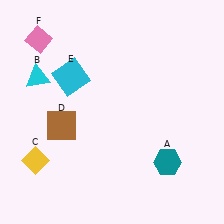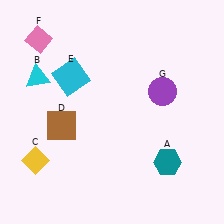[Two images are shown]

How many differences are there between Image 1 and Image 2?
There is 1 difference between the two images.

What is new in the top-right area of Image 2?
A purple circle (G) was added in the top-right area of Image 2.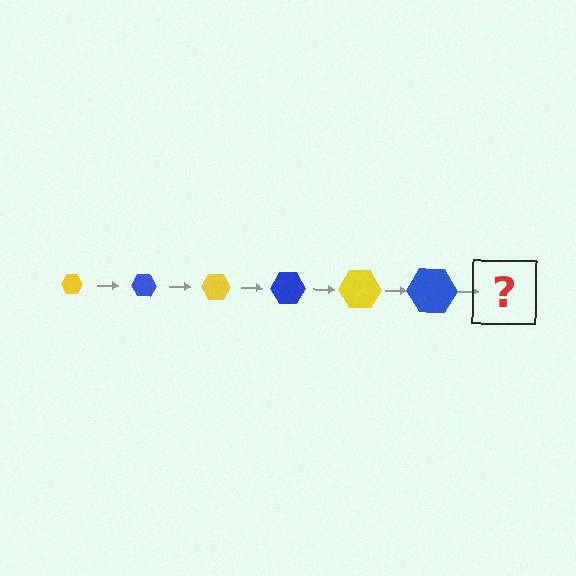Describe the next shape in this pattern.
It should be a yellow hexagon, larger than the previous one.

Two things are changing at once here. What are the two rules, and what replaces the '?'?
The two rules are that the hexagon grows larger each step and the color cycles through yellow and blue. The '?' should be a yellow hexagon, larger than the previous one.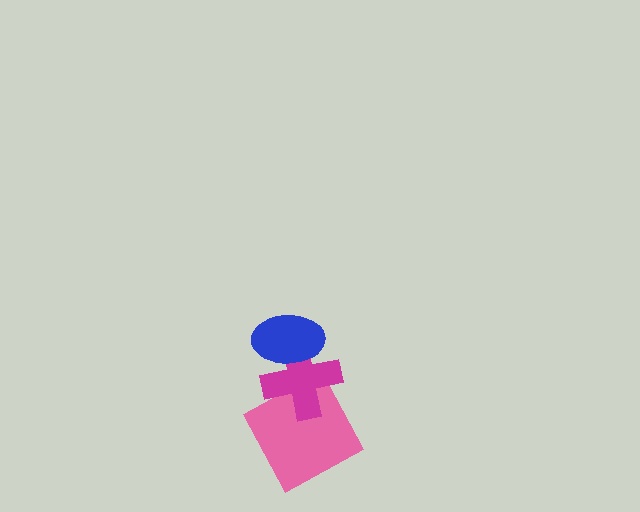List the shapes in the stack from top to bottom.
From top to bottom: the blue ellipse, the magenta cross, the pink square.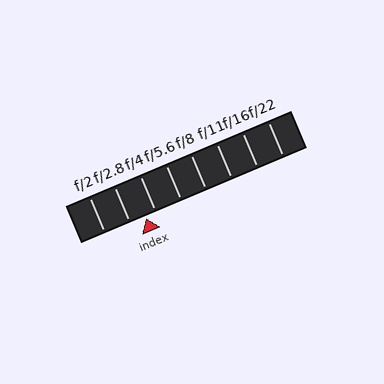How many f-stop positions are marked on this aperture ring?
There are 8 f-stop positions marked.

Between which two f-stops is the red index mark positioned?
The index mark is between f/2.8 and f/4.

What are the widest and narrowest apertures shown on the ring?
The widest aperture shown is f/2 and the narrowest is f/22.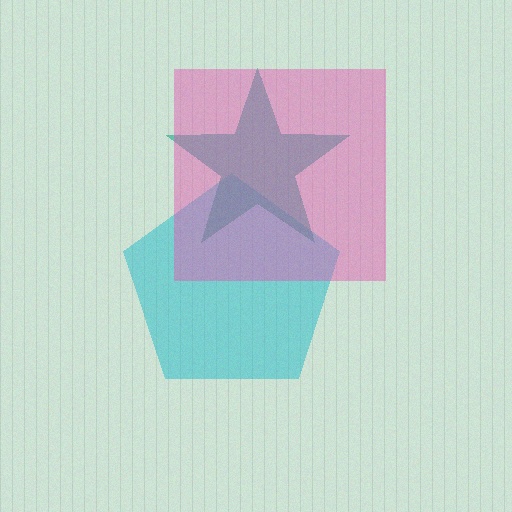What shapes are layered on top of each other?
The layered shapes are: a cyan pentagon, a teal star, a pink square.